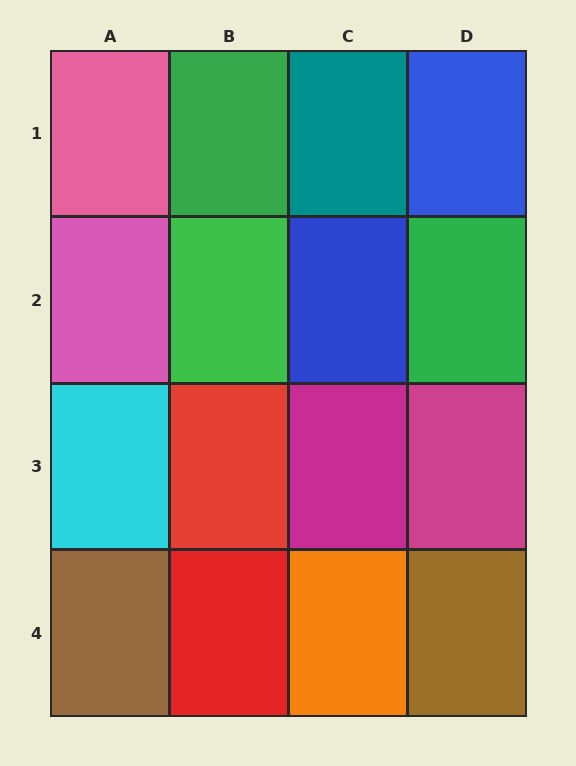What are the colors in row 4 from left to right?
Brown, red, orange, brown.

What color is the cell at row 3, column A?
Cyan.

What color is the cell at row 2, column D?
Green.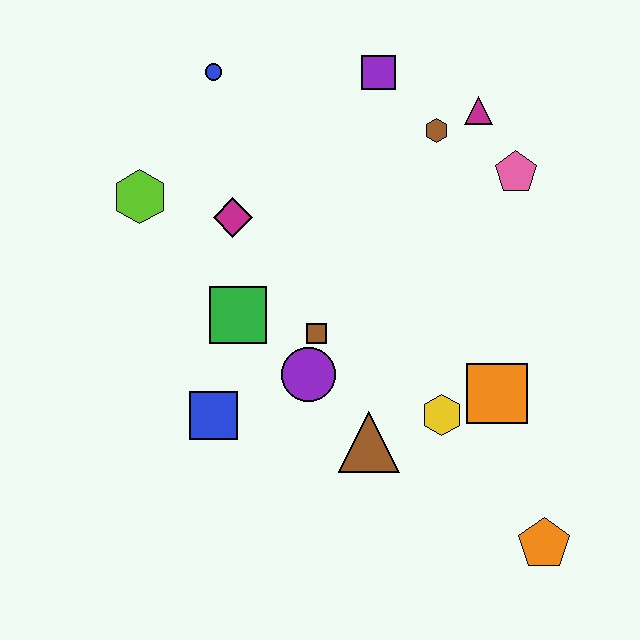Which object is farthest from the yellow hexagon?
The blue circle is farthest from the yellow hexagon.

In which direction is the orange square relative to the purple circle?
The orange square is to the right of the purple circle.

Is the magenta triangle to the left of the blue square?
No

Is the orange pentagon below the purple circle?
Yes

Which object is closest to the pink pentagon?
The magenta triangle is closest to the pink pentagon.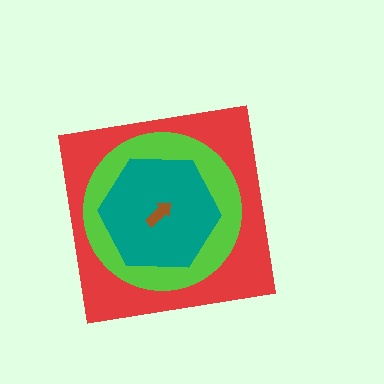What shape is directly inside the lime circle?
The teal hexagon.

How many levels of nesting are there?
4.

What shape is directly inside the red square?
The lime circle.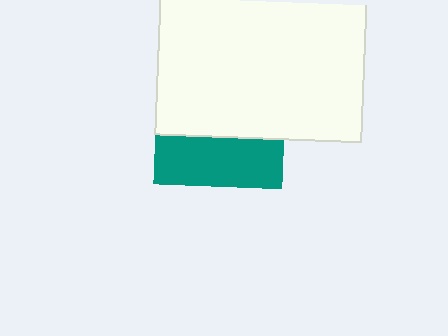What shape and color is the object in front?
The object in front is a white rectangle.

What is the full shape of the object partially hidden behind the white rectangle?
The partially hidden object is a teal square.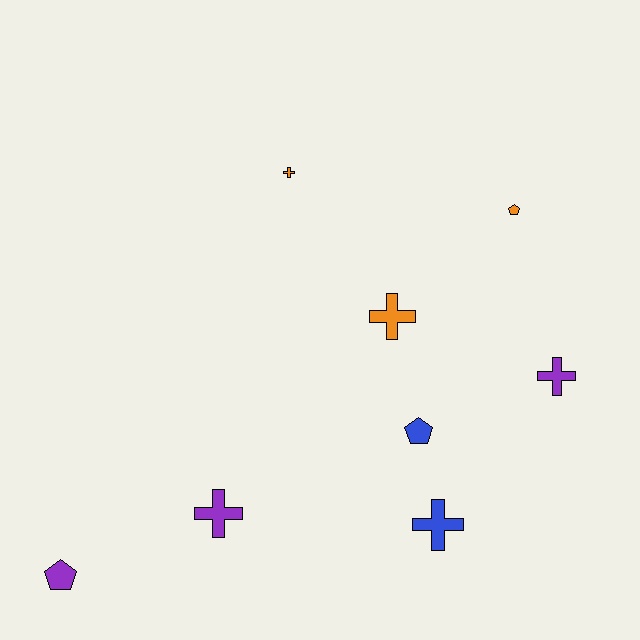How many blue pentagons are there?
There is 1 blue pentagon.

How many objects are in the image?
There are 8 objects.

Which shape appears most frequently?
Cross, with 5 objects.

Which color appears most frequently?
Purple, with 3 objects.